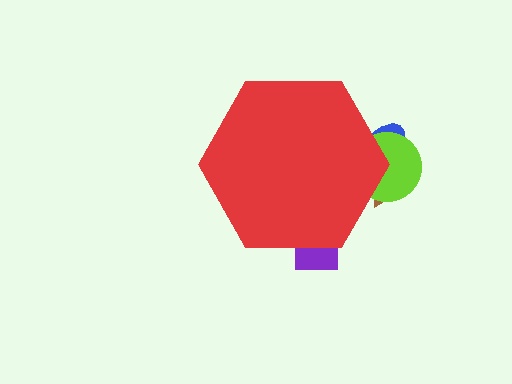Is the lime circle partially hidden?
Yes, the lime circle is partially hidden behind the red hexagon.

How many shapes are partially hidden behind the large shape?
4 shapes are partially hidden.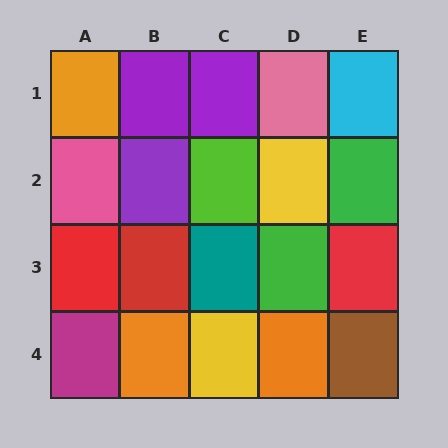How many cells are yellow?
2 cells are yellow.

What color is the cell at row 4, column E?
Brown.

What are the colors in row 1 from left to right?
Orange, purple, purple, pink, cyan.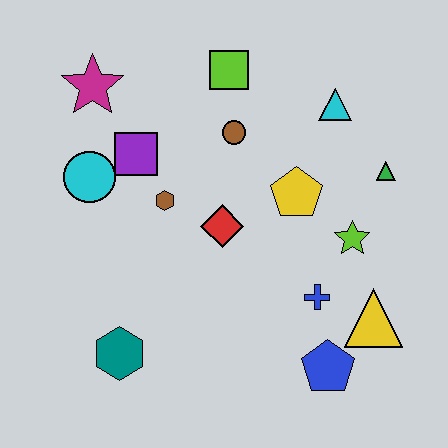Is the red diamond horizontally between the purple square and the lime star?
Yes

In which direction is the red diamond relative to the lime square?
The red diamond is below the lime square.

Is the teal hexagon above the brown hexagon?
No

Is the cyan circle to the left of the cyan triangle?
Yes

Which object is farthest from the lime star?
The magenta star is farthest from the lime star.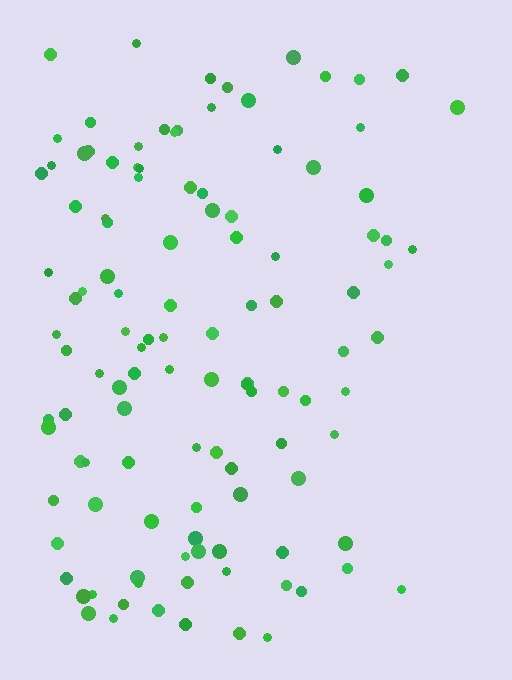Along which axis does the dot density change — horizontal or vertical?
Horizontal.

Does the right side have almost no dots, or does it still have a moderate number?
Still a moderate number, just noticeably fewer than the left.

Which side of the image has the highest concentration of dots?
The left.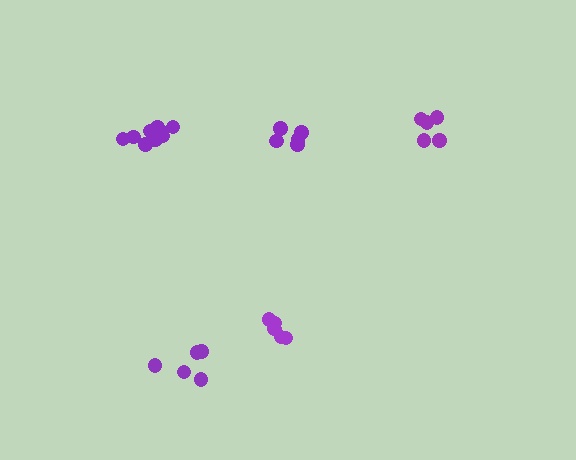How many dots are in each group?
Group 1: 5 dots, Group 2: 5 dots, Group 3: 10 dots, Group 4: 5 dots, Group 5: 5 dots (30 total).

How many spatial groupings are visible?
There are 5 spatial groupings.